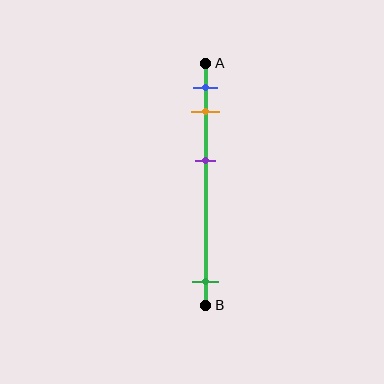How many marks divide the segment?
There are 4 marks dividing the segment.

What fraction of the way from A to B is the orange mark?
The orange mark is approximately 20% (0.2) of the way from A to B.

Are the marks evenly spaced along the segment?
No, the marks are not evenly spaced.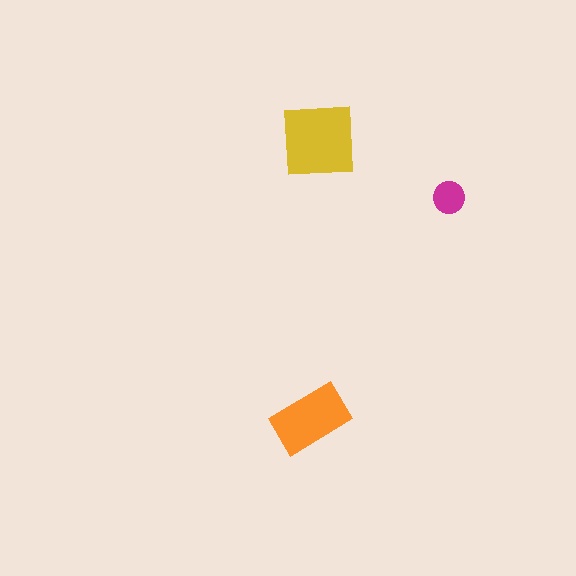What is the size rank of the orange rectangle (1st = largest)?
2nd.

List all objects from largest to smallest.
The yellow square, the orange rectangle, the magenta circle.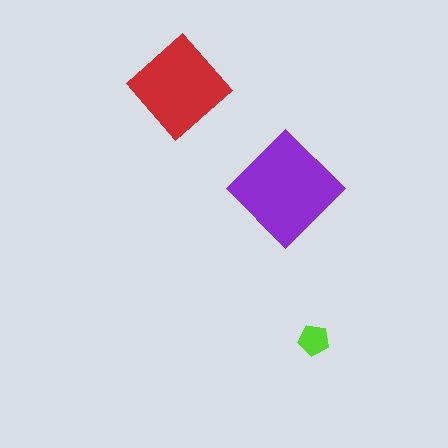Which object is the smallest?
The lime pentagon.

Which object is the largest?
The purple diamond.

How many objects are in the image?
There are 3 objects in the image.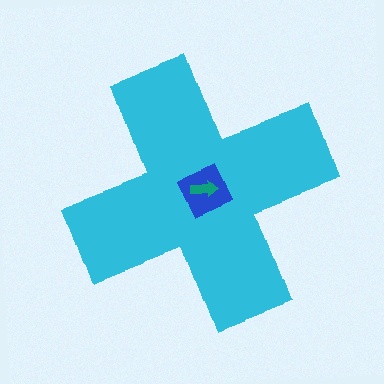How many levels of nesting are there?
3.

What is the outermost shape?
The cyan cross.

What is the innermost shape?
The teal arrow.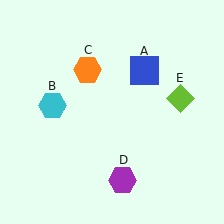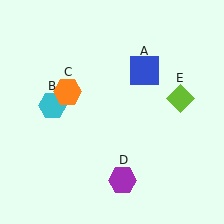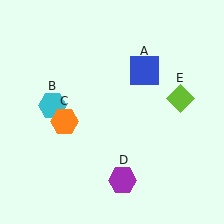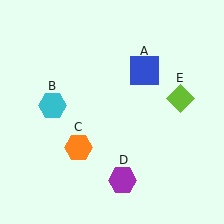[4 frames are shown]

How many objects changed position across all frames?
1 object changed position: orange hexagon (object C).